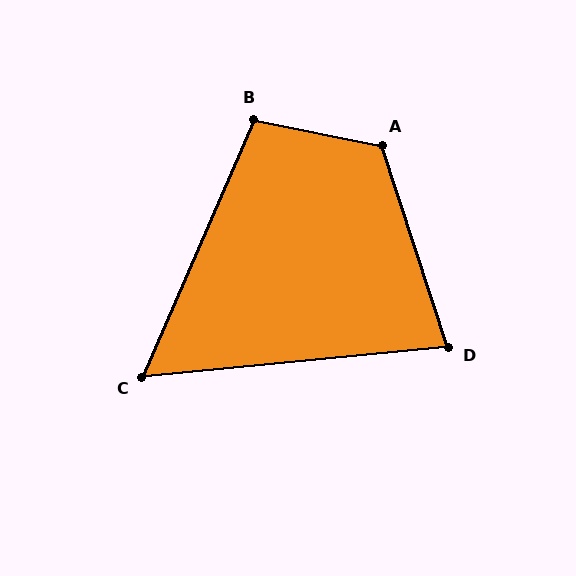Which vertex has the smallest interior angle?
C, at approximately 61 degrees.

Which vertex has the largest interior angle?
A, at approximately 119 degrees.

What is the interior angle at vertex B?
Approximately 103 degrees (obtuse).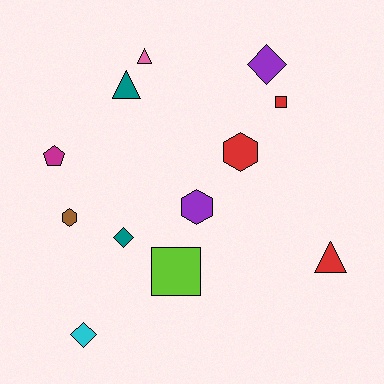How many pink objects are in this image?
There is 1 pink object.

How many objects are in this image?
There are 12 objects.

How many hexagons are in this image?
There are 3 hexagons.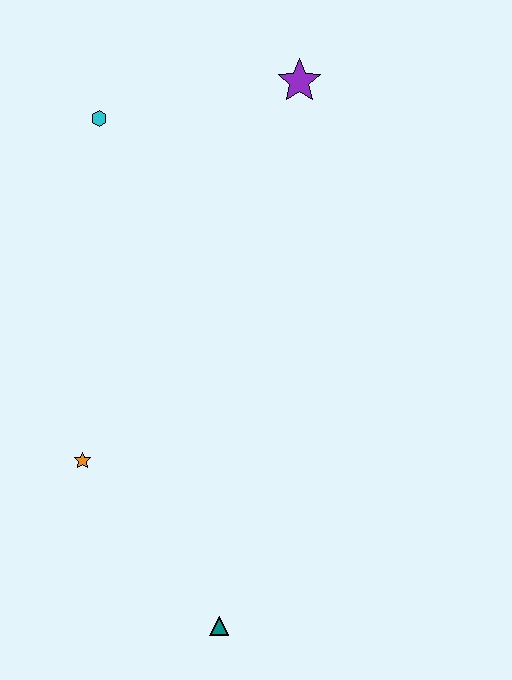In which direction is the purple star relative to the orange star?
The purple star is above the orange star.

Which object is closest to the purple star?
The cyan hexagon is closest to the purple star.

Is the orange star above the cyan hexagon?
No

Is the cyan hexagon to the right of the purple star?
No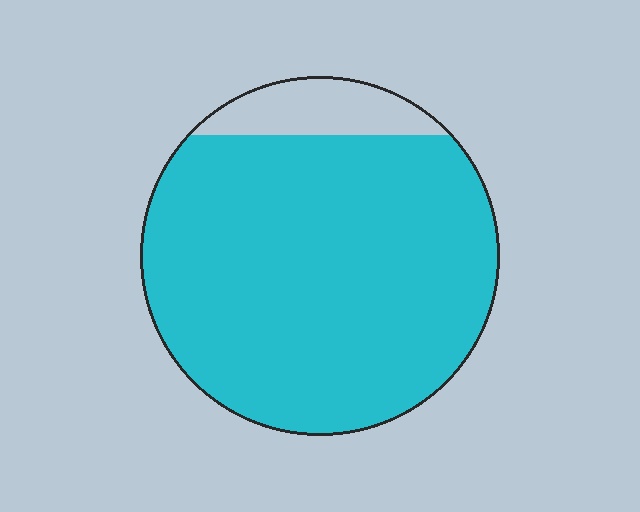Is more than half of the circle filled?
Yes.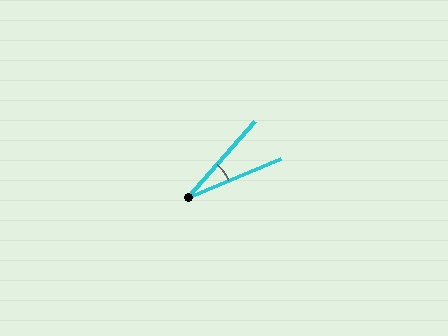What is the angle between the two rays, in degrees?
Approximately 26 degrees.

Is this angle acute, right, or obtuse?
It is acute.